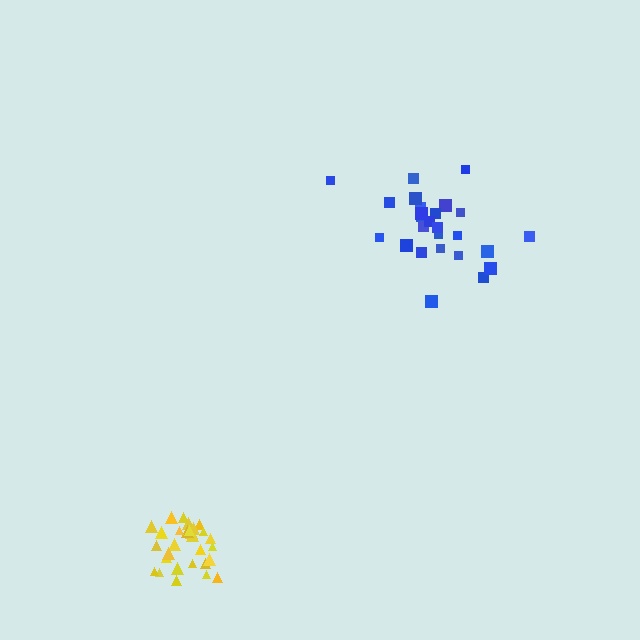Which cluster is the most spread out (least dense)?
Blue.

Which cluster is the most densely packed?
Yellow.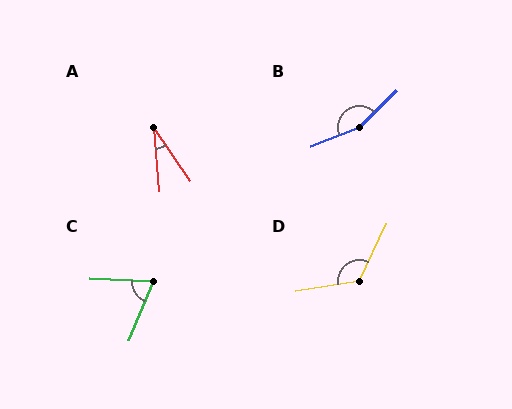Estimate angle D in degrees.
Approximately 124 degrees.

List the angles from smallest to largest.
A (30°), C (70°), D (124°), B (157°).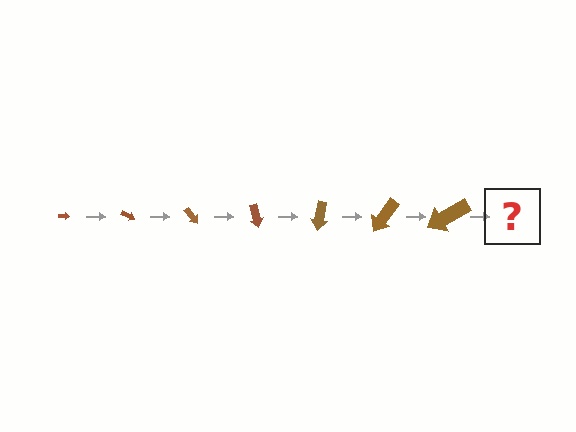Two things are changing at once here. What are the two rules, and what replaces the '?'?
The two rules are that the arrow grows larger each step and it rotates 25 degrees each step. The '?' should be an arrow, larger than the previous one and rotated 175 degrees from the start.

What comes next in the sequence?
The next element should be an arrow, larger than the previous one and rotated 175 degrees from the start.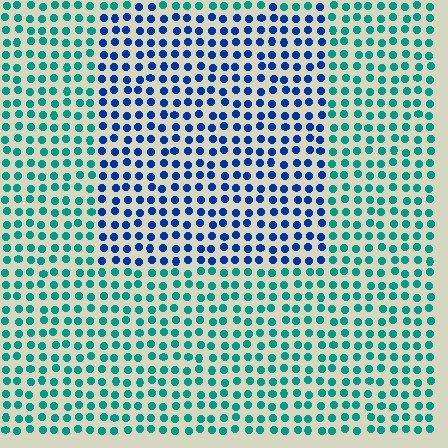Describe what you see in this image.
The image is filled with small teal elements in a uniform arrangement. A rectangle-shaped region is visible where the elements are tinted to a slightly different hue, forming a subtle color boundary.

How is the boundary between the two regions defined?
The boundary is defined purely by a slight shift in hue (about 49 degrees). Spacing, size, and orientation are identical on both sides.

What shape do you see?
I see a rectangle.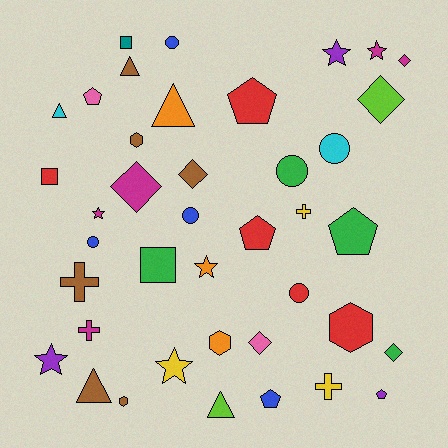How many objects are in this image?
There are 40 objects.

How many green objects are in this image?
There are 4 green objects.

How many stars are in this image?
There are 6 stars.